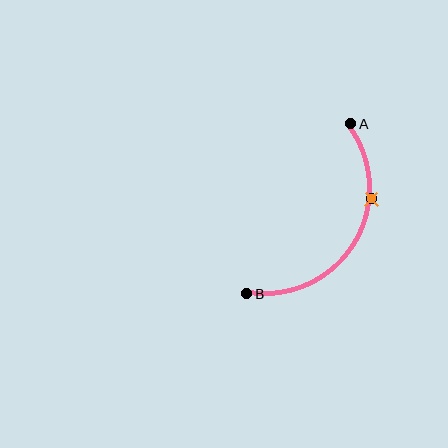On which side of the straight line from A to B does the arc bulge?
The arc bulges to the right of the straight line connecting A and B.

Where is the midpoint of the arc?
The arc midpoint is the point on the curve farthest from the straight line joining A and B. It sits to the right of that line.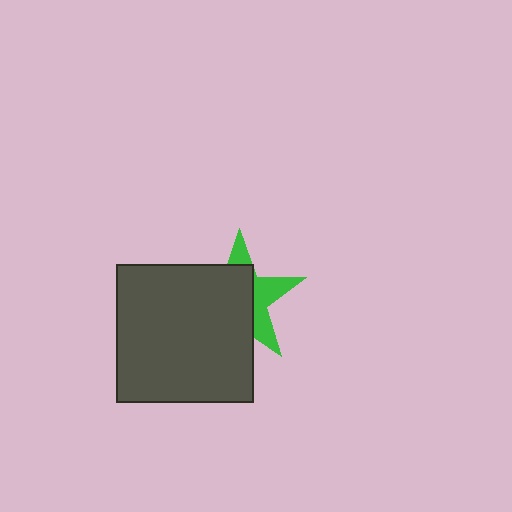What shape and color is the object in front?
The object in front is a dark gray square.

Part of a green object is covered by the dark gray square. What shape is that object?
It is a star.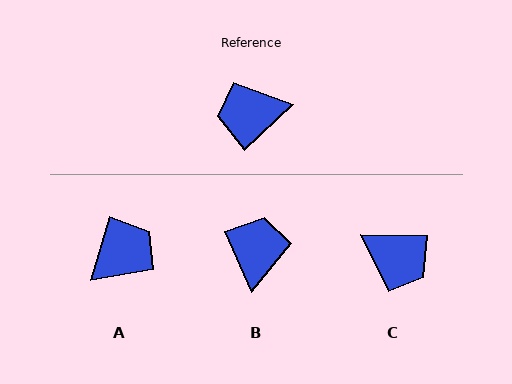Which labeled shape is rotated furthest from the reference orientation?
A, about 149 degrees away.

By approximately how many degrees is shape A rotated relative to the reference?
Approximately 149 degrees clockwise.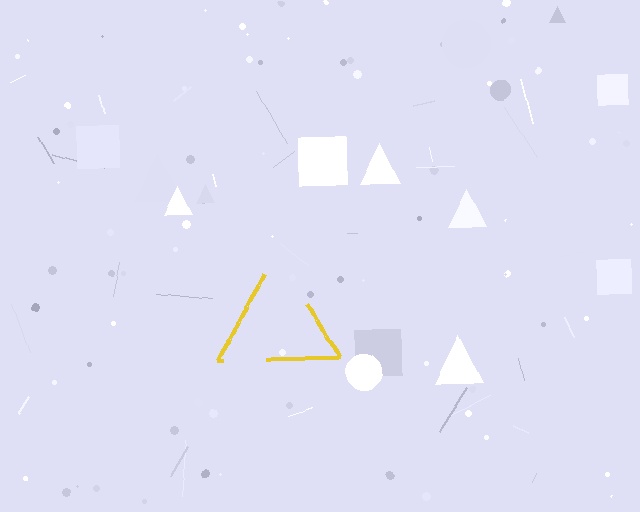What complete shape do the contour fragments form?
The contour fragments form a triangle.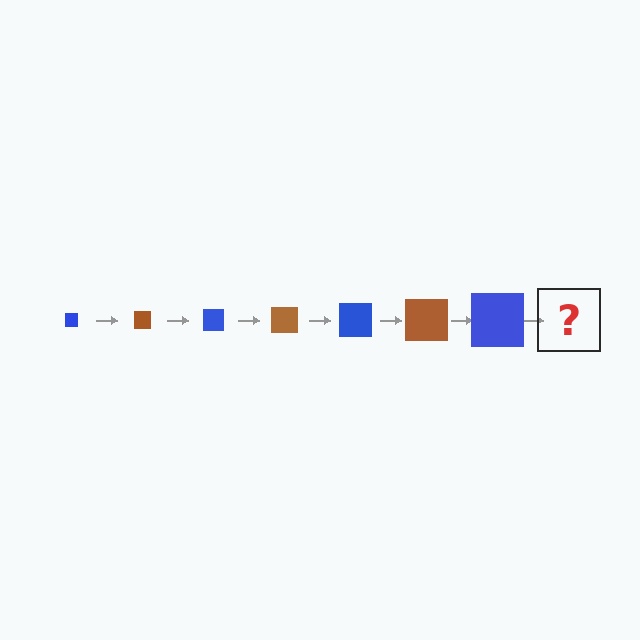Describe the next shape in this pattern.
It should be a brown square, larger than the previous one.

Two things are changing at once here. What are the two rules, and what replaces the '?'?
The two rules are that the square grows larger each step and the color cycles through blue and brown. The '?' should be a brown square, larger than the previous one.